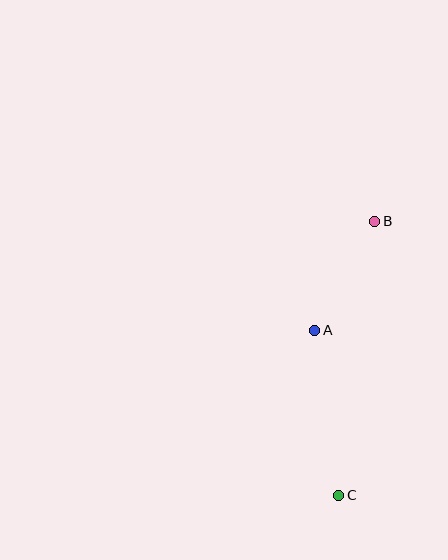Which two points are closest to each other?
Points A and B are closest to each other.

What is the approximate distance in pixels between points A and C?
The distance between A and C is approximately 167 pixels.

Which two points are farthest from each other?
Points B and C are farthest from each other.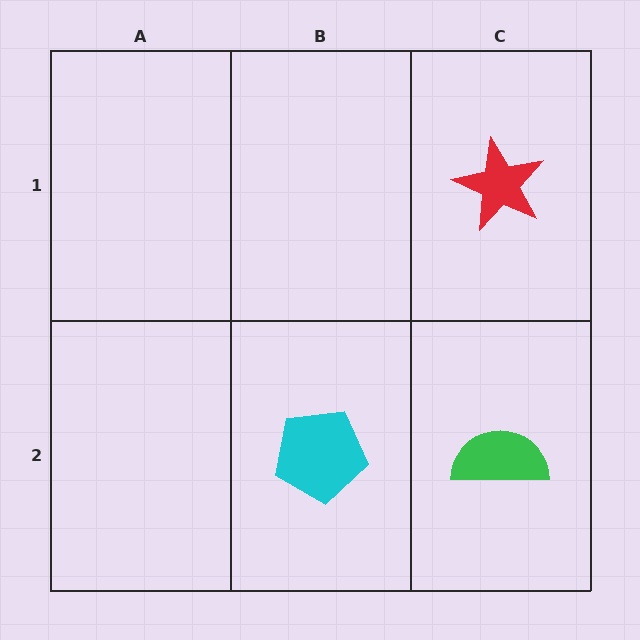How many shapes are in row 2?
2 shapes.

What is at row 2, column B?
A cyan pentagon.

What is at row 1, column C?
A red star.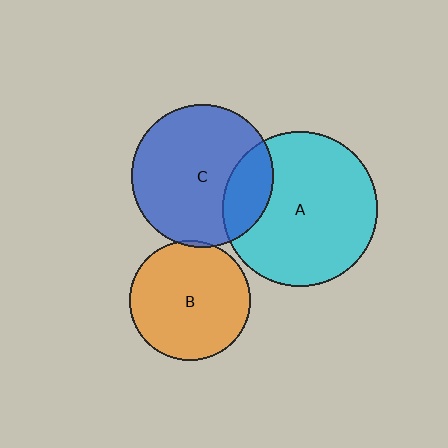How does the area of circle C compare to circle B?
Approximately 1.4 times.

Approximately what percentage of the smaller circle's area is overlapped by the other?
Approximately 20%.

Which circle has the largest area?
Circle A (cyan).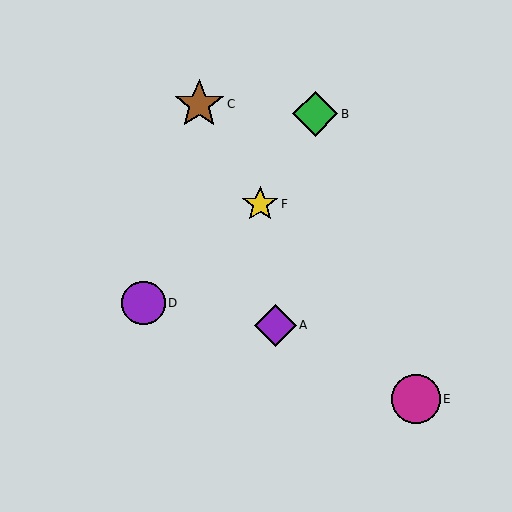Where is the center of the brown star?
The center of the brown star is at (199, 104).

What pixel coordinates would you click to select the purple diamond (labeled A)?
Click at (276, 325) to select the purple diamond A.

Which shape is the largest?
The brown star (labeled C) is the largest.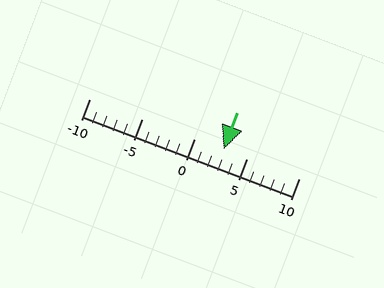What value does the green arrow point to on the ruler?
The green arrow points to approximately 3.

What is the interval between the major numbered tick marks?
The major tick marks are spaced 5 units apart.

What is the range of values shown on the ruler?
The ruler shows values from -10 to 10.